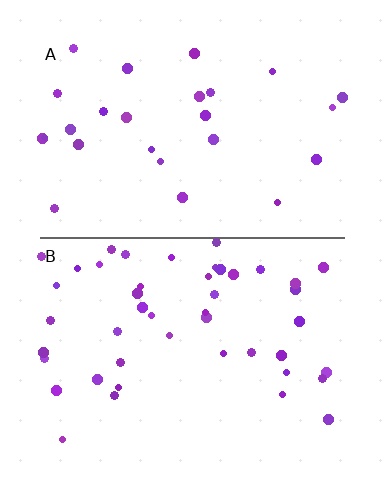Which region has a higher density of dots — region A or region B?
B (the bottom).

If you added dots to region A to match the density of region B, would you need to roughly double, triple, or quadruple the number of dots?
Approximately double.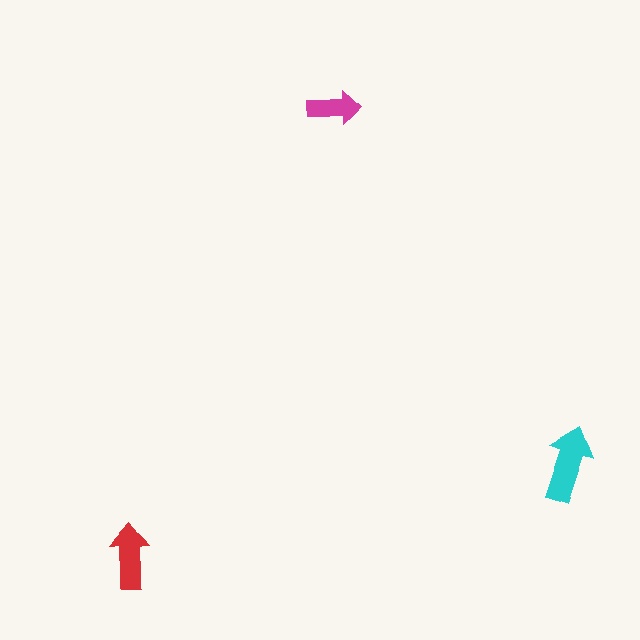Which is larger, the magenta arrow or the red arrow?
The red one.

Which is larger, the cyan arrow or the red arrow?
The cyan one.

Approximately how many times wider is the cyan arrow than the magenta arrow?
About 1.5 times wider.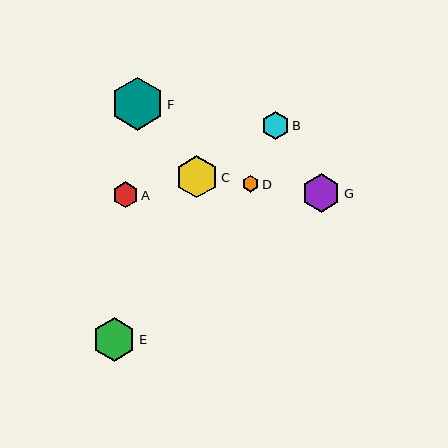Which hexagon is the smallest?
Hexagon D is the smallest with a size of approximately 17 pixels.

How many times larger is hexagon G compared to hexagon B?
Hexagon G is approximately 1.4 times the size of hexagon B.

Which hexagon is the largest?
Hexagon F is the largest with a size of approximately 53 pixels.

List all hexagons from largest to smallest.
From largest to smallest: F, E, C, G, B, A, D.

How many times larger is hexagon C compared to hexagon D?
Hexagon C is approximately 2.5 times the size of hexagon D.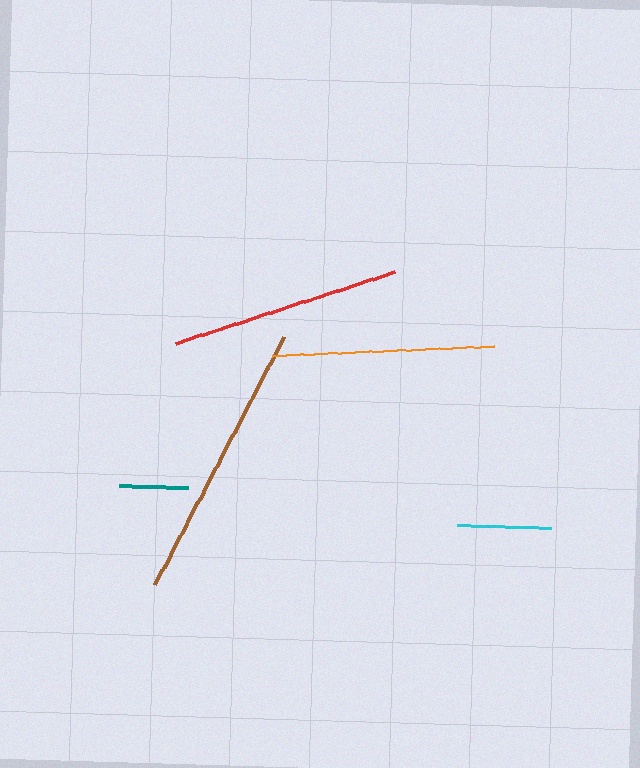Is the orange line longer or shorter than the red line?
The red line is longer than the orange line.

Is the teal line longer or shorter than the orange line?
The orange line is longer than the teal line.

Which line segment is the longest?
The brown line is the longest at approximately 279 pixels.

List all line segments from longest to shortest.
From longest to shortest: brown, red, orange, cyan, teal.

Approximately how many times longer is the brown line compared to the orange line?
The brown line is approximately 1.3 times the length of the orange line.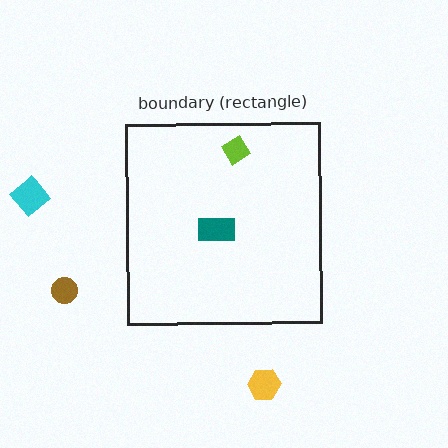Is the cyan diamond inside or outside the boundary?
Outside.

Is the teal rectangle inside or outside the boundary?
Inside.